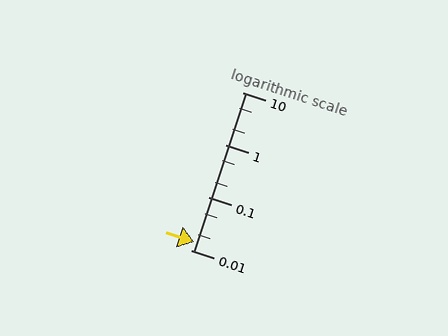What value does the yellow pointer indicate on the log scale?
The pointer indicates approximately 0.014.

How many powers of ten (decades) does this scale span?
The scale spans 3 decades, from 0.01 to 10.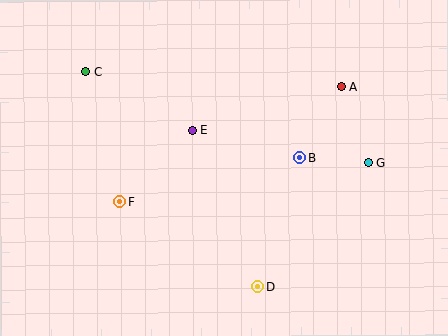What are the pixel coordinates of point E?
Point E is at (192, 130).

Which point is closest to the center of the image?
Point E at (192, 130) is closest to the center.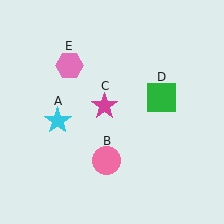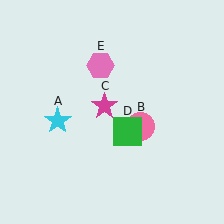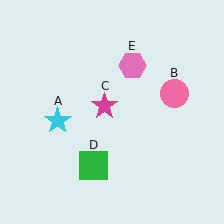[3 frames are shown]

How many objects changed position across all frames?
3 objects changed position: pink circle (object B), green square (object D), pink hexagon (object E).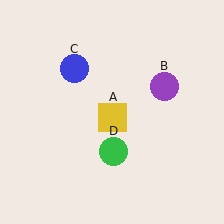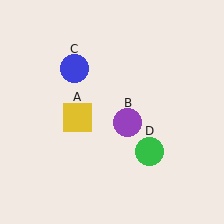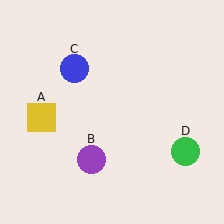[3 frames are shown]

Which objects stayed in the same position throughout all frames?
Blue circle (object C) remained stationary.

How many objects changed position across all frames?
3 objects changed position: yellow square (object A), purple circle (object B), green circle (object D).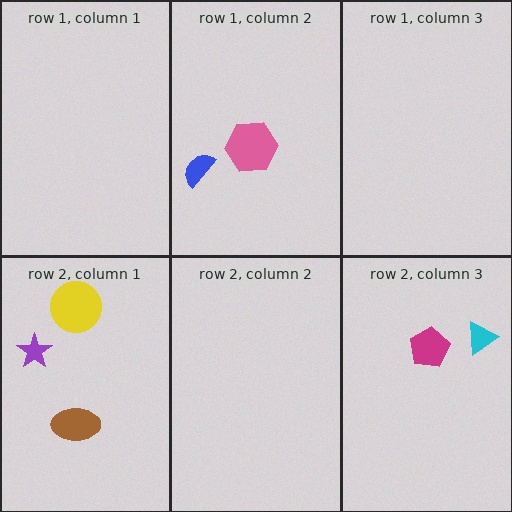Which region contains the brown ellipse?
The row 2, column 1 region.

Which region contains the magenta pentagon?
The row 2, column 3 region.